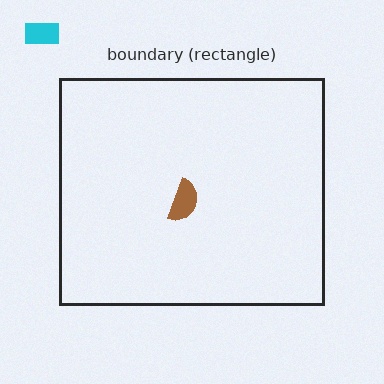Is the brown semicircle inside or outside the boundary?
Inside.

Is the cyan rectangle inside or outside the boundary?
Outside.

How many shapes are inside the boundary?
1 inside, 1 outside.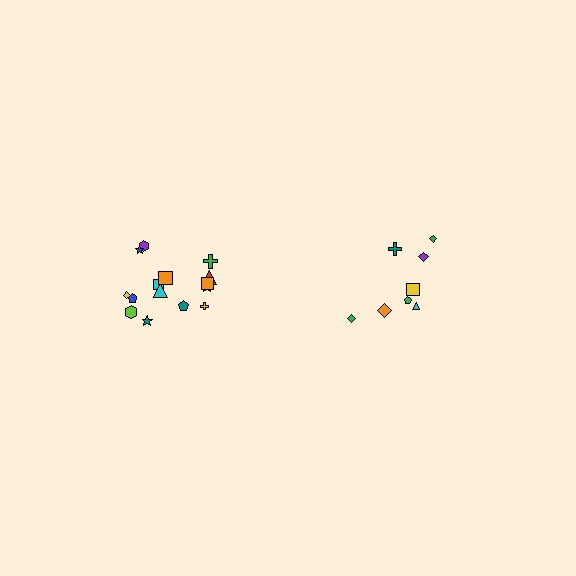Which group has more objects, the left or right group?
The left group.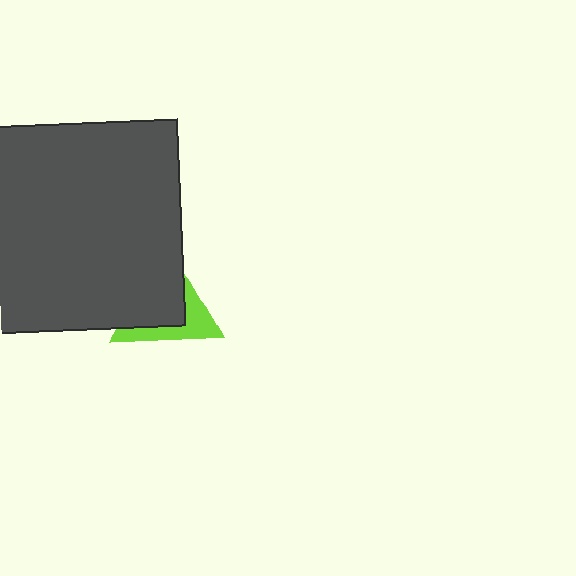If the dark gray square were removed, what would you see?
You would see the complete lime triangle.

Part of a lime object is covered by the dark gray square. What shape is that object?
It is a triangle.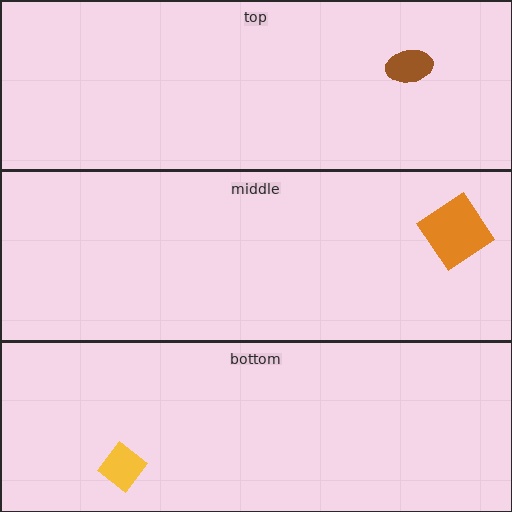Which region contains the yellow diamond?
The bottom region.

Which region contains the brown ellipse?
The top region.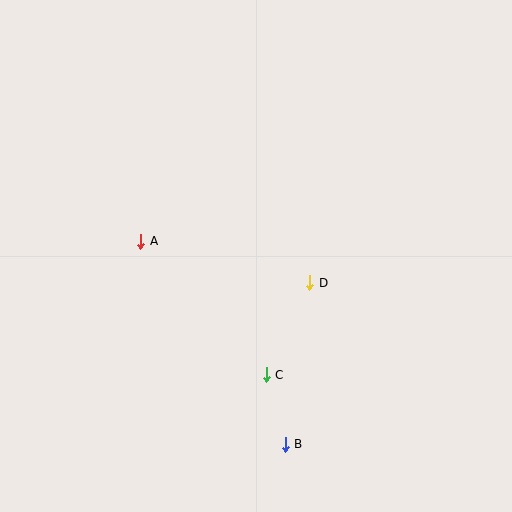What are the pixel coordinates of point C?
Point C is at (266, 375).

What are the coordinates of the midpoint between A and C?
The midpoint between A and C is at (203, 308).